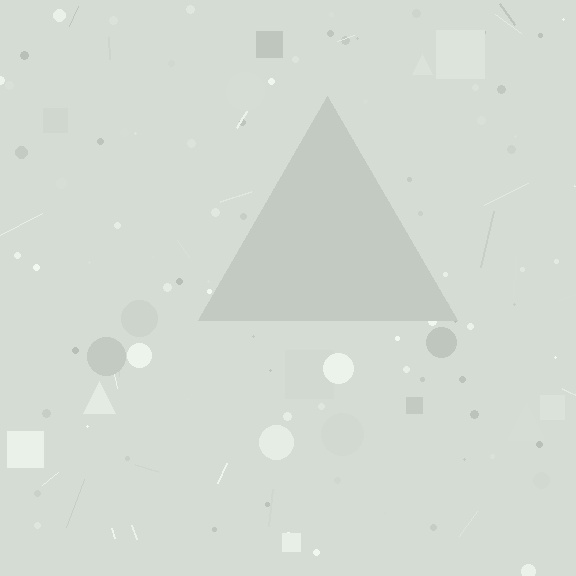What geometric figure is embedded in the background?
A triangle is embedded in the background.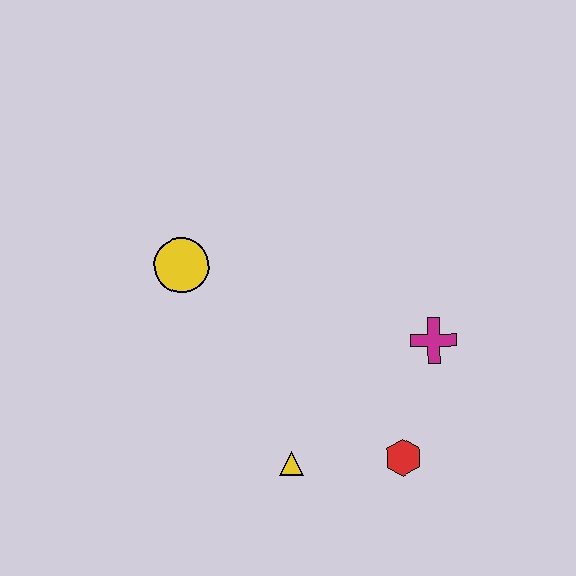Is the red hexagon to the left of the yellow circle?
No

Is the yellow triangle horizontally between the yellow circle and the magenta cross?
Yes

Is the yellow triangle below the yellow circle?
Yes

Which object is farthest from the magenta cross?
The yellow circle is farthest from the magenta cross.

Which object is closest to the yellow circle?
The yellow triangle is closest to the yellow circle.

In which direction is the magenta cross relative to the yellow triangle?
The magenta cross is to the right of the yellow triangle.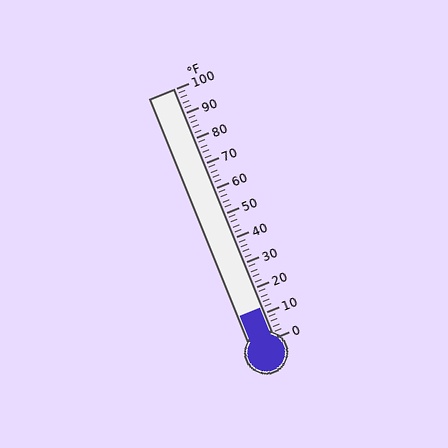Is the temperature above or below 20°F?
The temperature is below 20°F.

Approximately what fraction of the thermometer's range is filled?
The thermometer is filled to approximately 10% of its range.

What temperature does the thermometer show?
The thermometer shows approximately 12°F.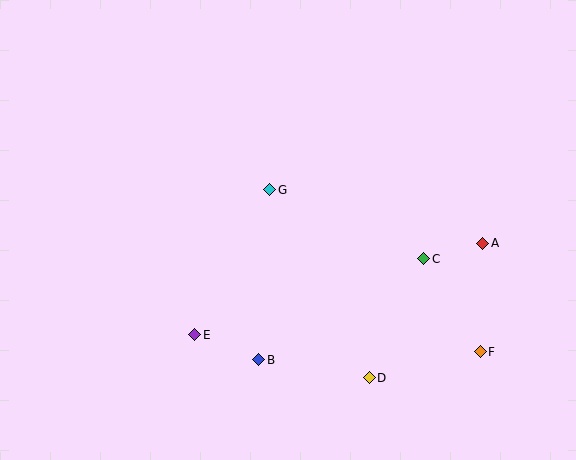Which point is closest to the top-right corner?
Point A is closest to the top-right corner.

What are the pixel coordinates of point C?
Point C is at (424, 259).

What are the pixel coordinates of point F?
Point F is at (480, 352).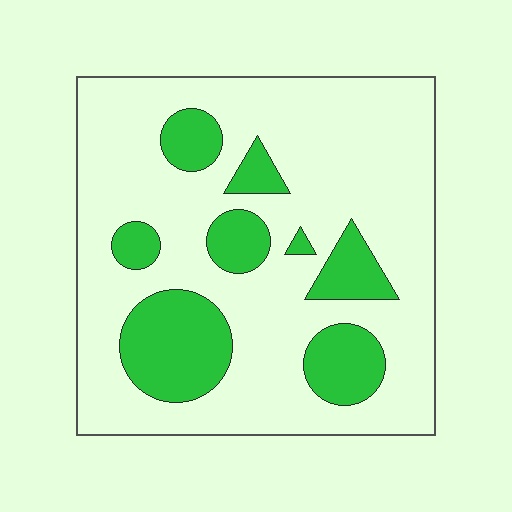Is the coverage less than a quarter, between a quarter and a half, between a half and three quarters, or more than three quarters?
Less than a quarter.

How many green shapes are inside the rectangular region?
8.